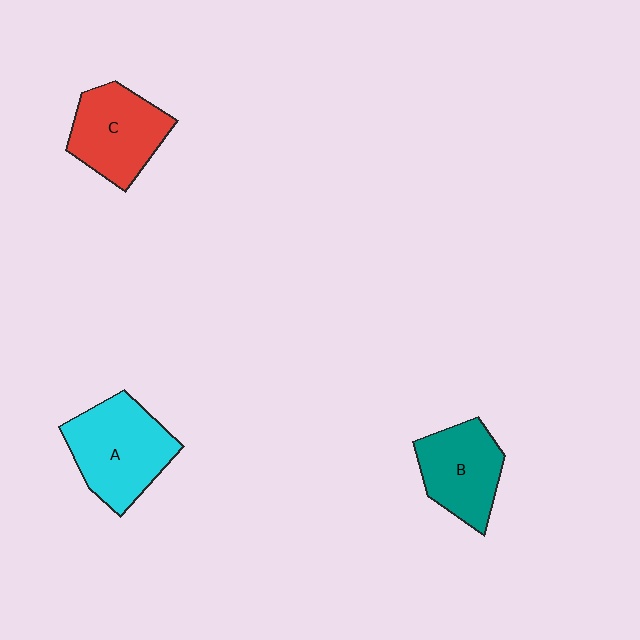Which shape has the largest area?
Shape A (cyan).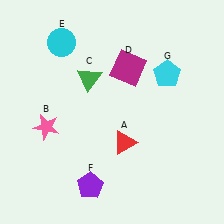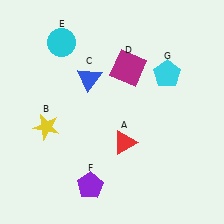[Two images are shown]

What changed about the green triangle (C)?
In Image 1, C is green. In Image 2, it changed to blue.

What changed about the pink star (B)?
In Image 1, B is pink. In Image 2, it changed to yellow.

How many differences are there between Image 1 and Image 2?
There are 2 differences between the two images.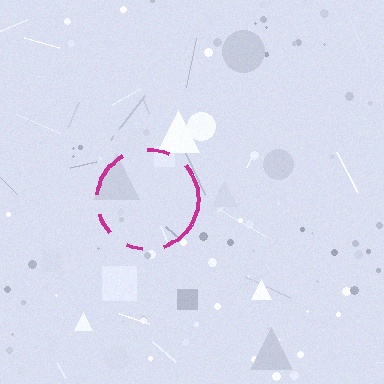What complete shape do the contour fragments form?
The contour fragments form a circle.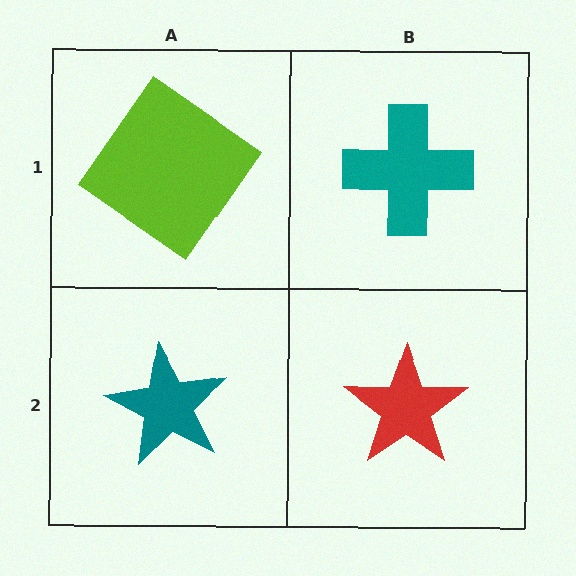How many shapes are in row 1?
2 shapes.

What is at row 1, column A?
A lime diamond.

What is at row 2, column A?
A teal star.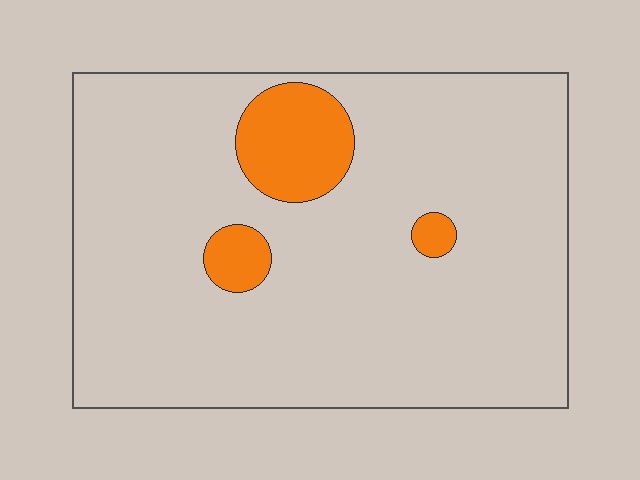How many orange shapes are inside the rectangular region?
3.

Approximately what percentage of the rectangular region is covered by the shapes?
Approximately 10%.